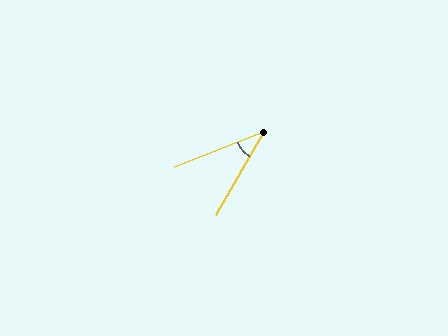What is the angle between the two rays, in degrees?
Approximately 38 degrees.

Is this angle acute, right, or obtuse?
It is acute.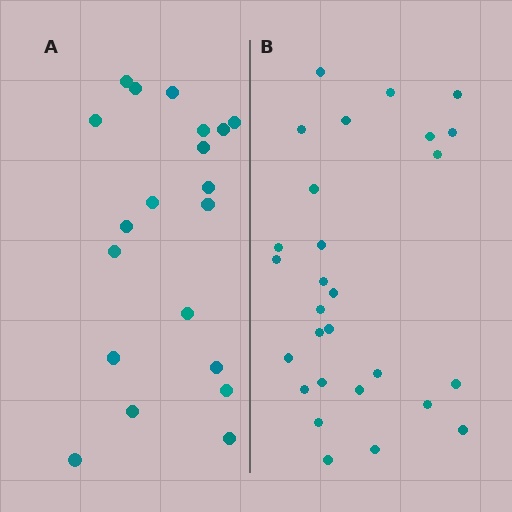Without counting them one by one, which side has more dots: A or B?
Region B (the right region) has more dots.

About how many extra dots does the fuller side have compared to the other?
Region B has roughly 8 or so more dots than region A.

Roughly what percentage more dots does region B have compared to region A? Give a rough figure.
About 40% more.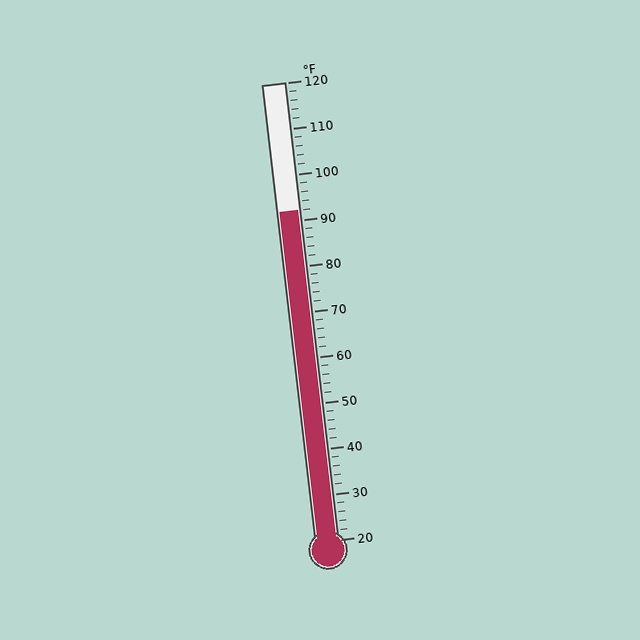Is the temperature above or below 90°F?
The temperature is above 90°F.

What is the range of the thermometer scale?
The thermometer scale ranges from 20°F to 120°F.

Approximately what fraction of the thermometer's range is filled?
The thermometer is filled to approximately 70% of its range.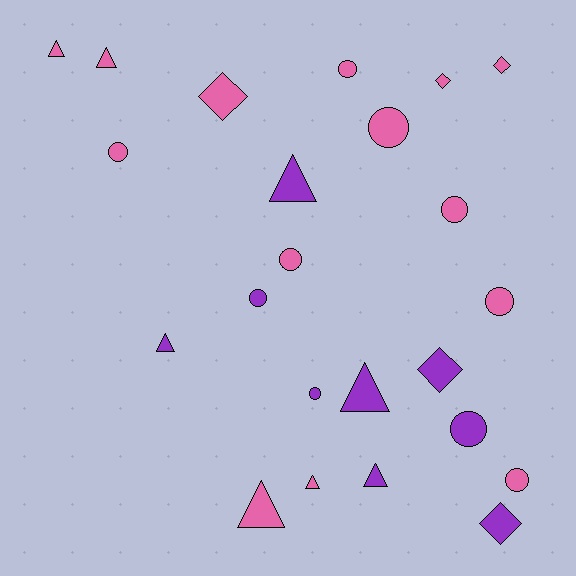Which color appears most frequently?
Pink, with 14 objects.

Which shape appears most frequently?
Circle, with 10 objects.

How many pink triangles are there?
There are 4 pink triangles.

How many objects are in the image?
There are 23 objects.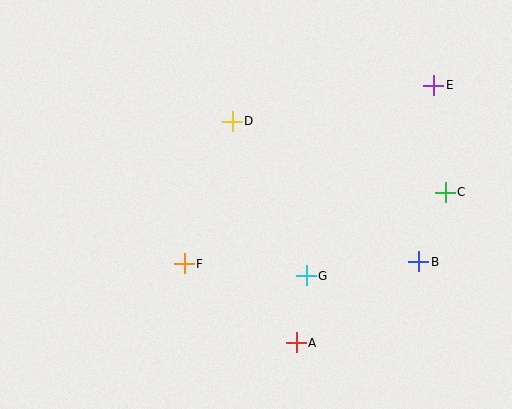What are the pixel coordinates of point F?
Point F is at (184, 264).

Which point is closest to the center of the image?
Point D at (232, 121) is closest to the center.